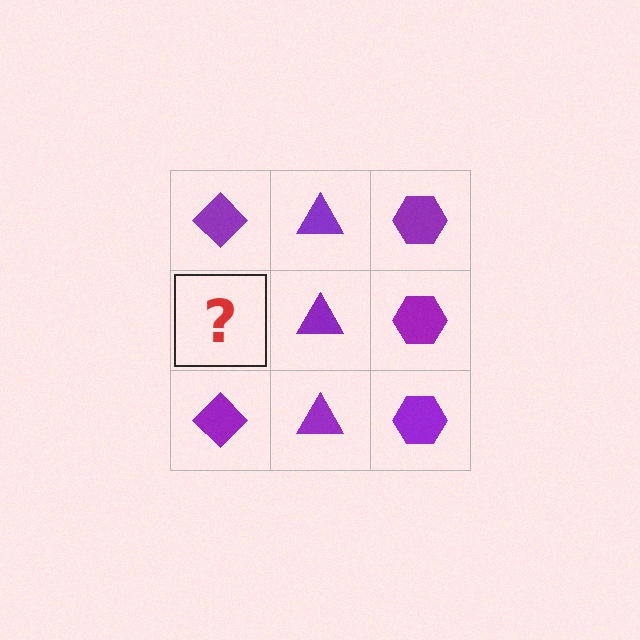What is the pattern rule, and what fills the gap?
The rule is that each column has a consistent shape. The gap should be filled with a purple diamond.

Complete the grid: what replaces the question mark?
The question mark should be replaced with a purple diamond.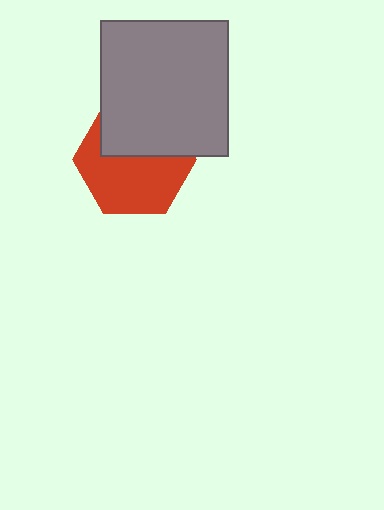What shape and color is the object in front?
The object in front is a gray rectangle.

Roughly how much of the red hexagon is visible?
About half of it is visible (roughly 58%).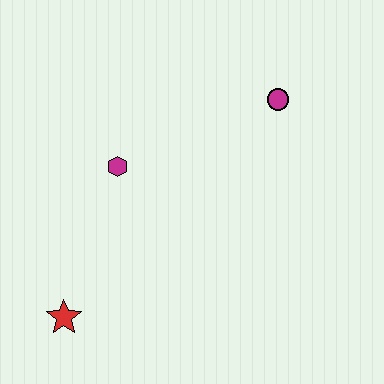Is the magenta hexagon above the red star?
Yes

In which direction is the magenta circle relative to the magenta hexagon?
The magenta circle is to the right of the magenta hexagon.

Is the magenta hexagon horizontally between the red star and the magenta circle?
Yes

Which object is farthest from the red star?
The magenta circle is farthest from the red star.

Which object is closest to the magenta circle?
The magenta hexagon is closest to the magenta circle.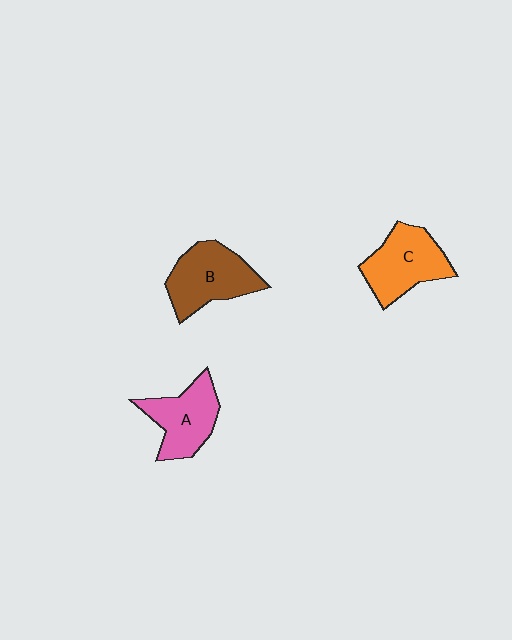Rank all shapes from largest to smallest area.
From largest to smallest: B (brown), C (orange), A (pink).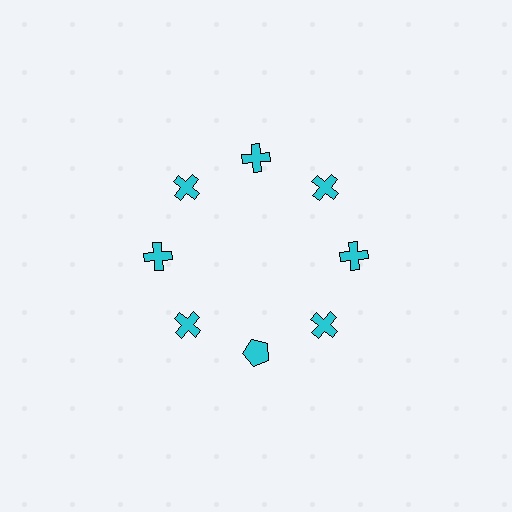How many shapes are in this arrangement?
There are 8 shapes arranged in a ring pattern.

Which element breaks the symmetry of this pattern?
The cyan pentagon at roughly the 6 o'clock position breaks the symmetry. All other shapes are cyan crosses.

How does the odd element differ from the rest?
It has a different shape: pentagon instead of cross.